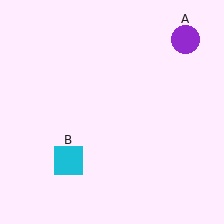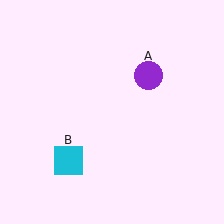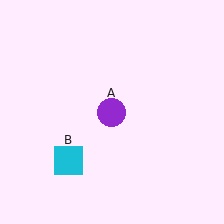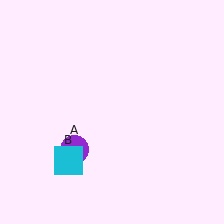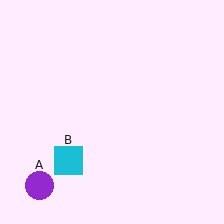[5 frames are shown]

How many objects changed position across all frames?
1 object changed position: purple circle (object A).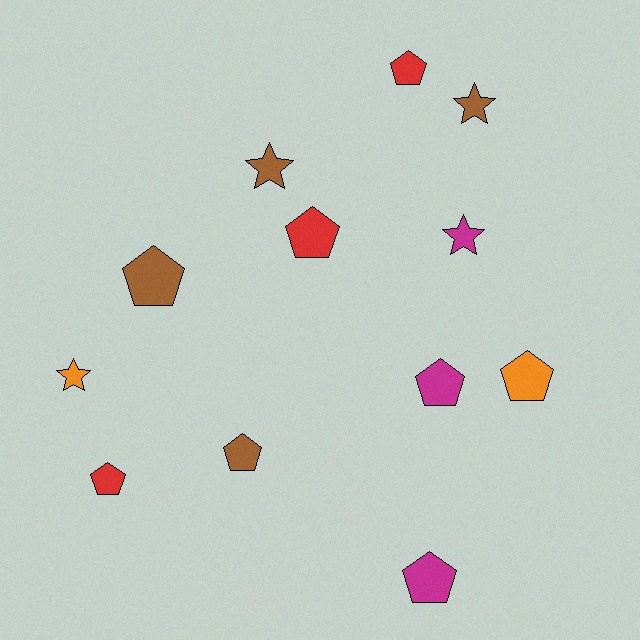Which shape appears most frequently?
Pentagon, with 8 objects.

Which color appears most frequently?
Brown, with 4 objects.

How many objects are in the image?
There are 12 objects.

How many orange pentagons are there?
There is 1 orange pentagon.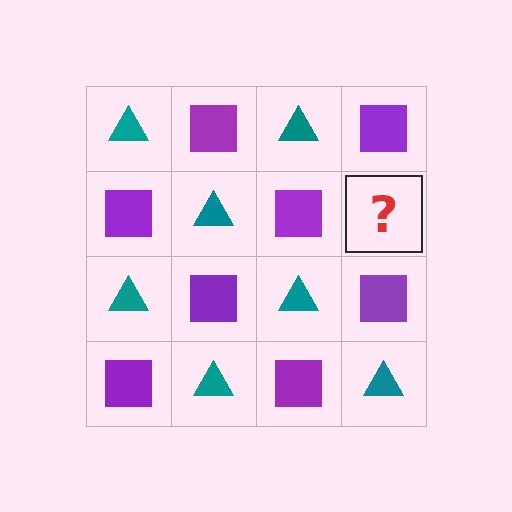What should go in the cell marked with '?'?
The missing cell should contain a teal triangle.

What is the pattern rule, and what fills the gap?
The rule is that it alternates teal triangle and purple square in a checkerboard pattern. The gap should be filled with a teal triangle.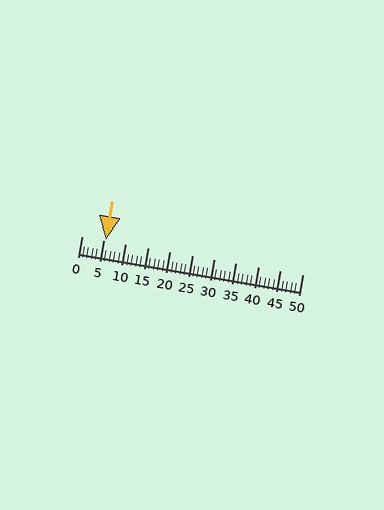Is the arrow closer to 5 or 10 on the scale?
The arrow is closer to 5.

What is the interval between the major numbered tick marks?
The major tick marks are spaced 5 units apart.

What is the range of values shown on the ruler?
The ruler shows values from 0 to 50.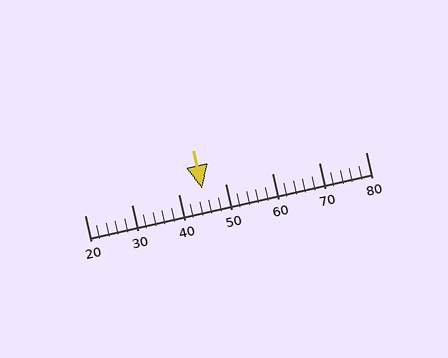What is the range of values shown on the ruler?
The ruler shows values from 20 to 80.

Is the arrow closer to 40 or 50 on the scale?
The arrow is closer to 50.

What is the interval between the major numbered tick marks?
The major tick marks are spaced 10 units apart.